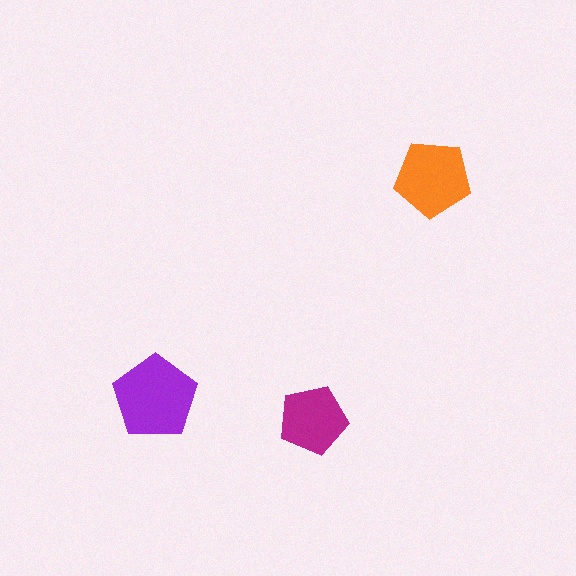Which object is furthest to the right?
The orange pentagon is rightmost.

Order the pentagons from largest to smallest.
the purple one, the orange one, the magenta one.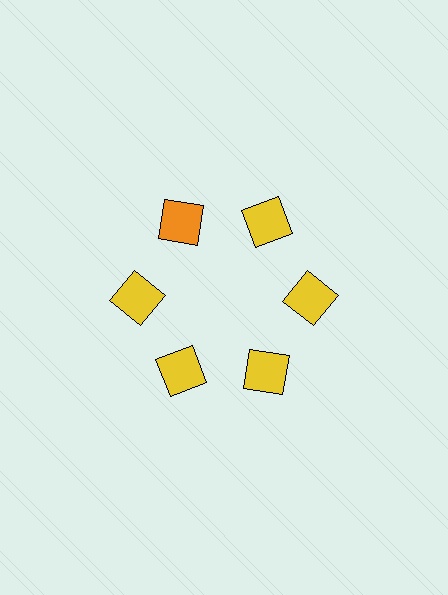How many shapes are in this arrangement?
There are 6 shapes arranged in a ring pattern.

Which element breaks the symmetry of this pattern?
The orange square at roughly the 11 o'clock position breaks the symmetry. All other shapes are yellow squares.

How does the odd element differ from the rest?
It has a different color: orange instead of yellow.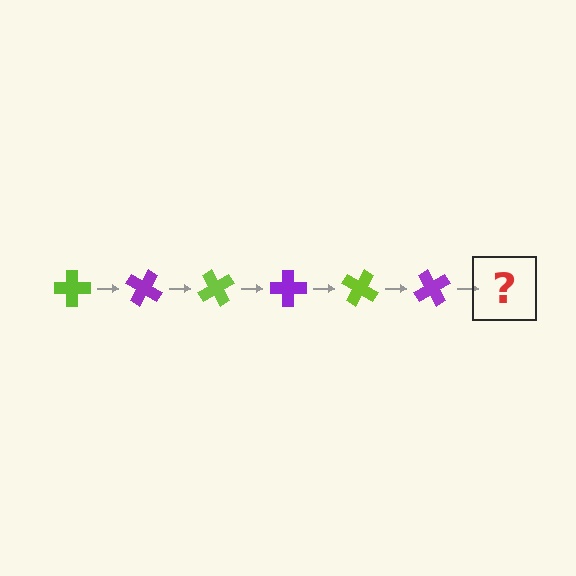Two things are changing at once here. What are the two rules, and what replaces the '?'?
The two rules are that it rotates 30 degrees each step and the color cycles through lime and purple. The '?' should be a lime cross, rotated 180 degrees from the start.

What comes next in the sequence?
The next element should be a lime cross, rotated 180 degrees from the start.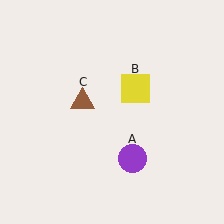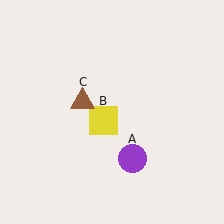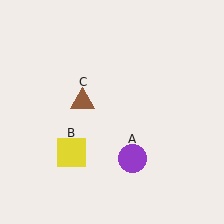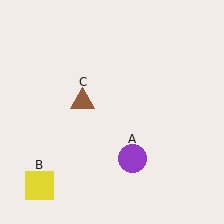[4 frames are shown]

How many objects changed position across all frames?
1 object changed position: yellow square (object B).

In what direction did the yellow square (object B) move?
The yellow square (object B) moved down and to the left.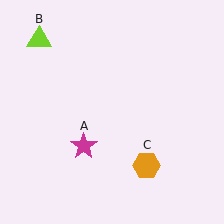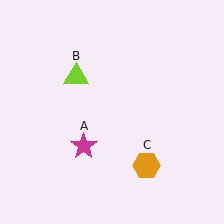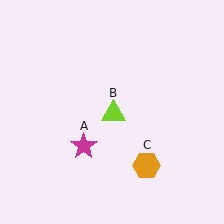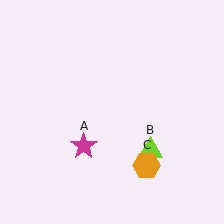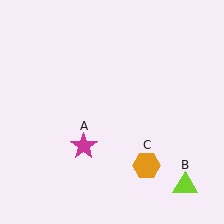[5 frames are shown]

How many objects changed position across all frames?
1 object changed position: lime triangle (object B).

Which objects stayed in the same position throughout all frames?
Magenta star (object A) and orange hexagon (object C) remained stationary.